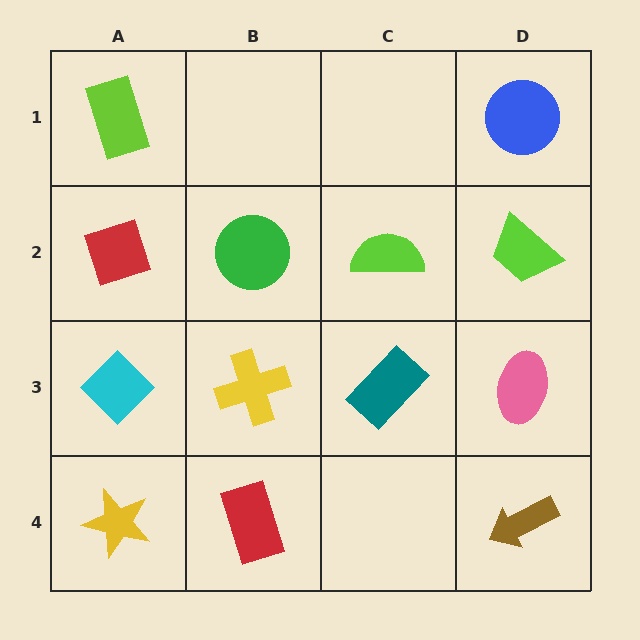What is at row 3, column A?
A cyan diamond.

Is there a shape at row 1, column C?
No, that cell is empty.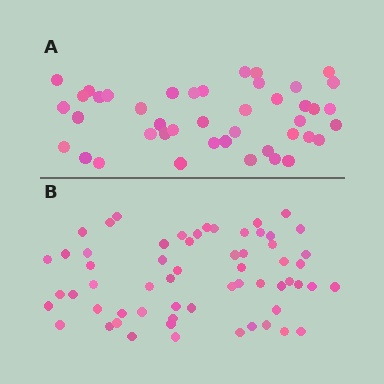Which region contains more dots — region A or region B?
Region B (the bottom region) has more dots.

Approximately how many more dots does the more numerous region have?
Region B has approximately 15 more dots than region A.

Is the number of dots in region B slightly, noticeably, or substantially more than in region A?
Region B has noticeably more, but not dramatically so. The ratio is roughly 1.4 to 1.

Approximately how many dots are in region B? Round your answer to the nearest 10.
About 60 dots.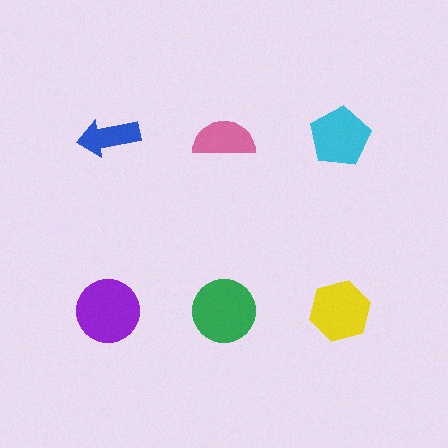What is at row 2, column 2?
A green circle.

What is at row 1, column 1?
A blue arrow.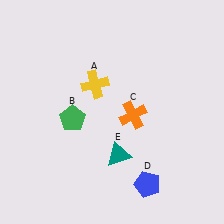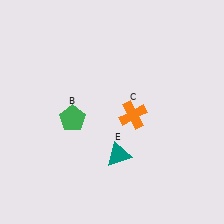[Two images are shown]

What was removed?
The blue pentagon (D), the yellow cross (A) were removed in Image 2.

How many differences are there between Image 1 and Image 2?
There are 2 differences between the two images.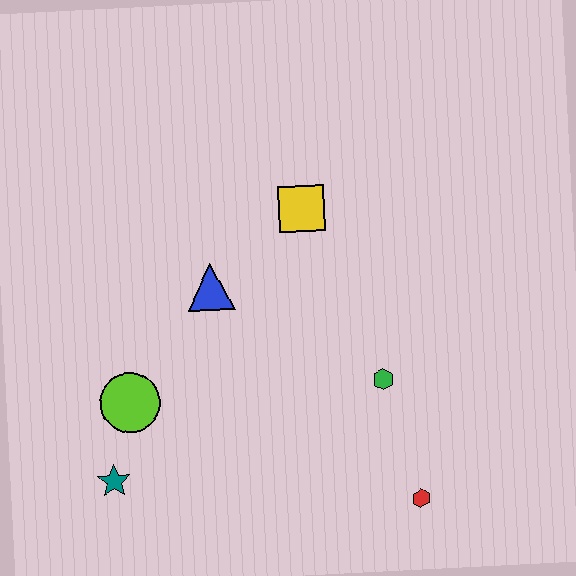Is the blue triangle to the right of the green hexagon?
No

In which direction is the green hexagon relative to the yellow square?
The green hexagon is below the yellow square.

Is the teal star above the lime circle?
No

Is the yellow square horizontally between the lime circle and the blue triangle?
No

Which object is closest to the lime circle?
The teal star is closest to the lime circle.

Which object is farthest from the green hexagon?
The teal star is farthest from the green hexagon.